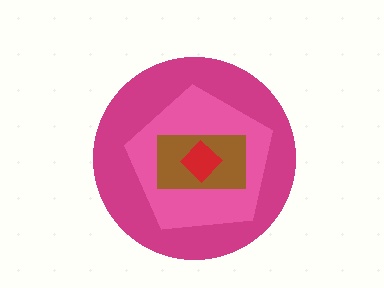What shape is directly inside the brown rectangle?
The red diamond.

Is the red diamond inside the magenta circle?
Yes.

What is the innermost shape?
The red diamond.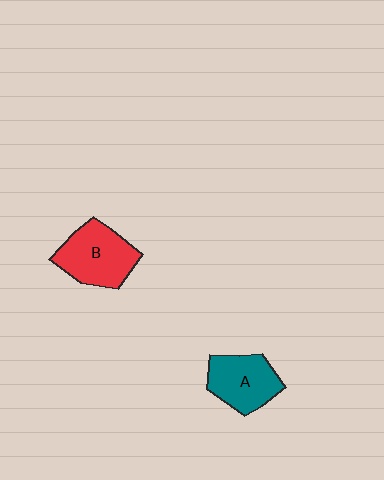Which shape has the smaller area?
Shape A (teal).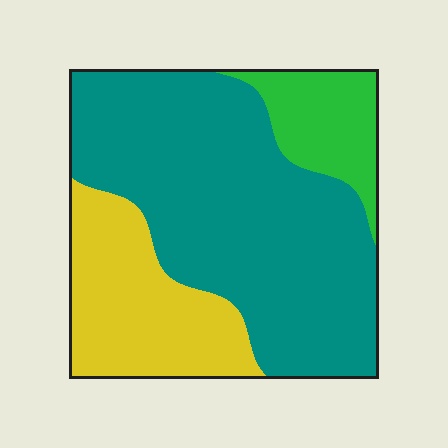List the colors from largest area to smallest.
From largest to smallest: teal, yellow, green.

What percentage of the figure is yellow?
Yellow takes up about one quarter (1/4) of the figure.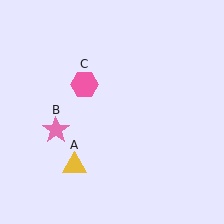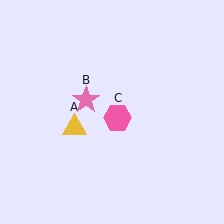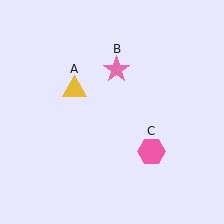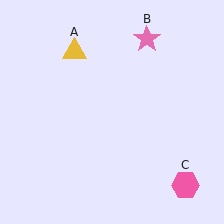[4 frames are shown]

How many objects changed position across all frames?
3 objects changed position: yellow triangle (object A), pink star (object B), pink hexagon (object C).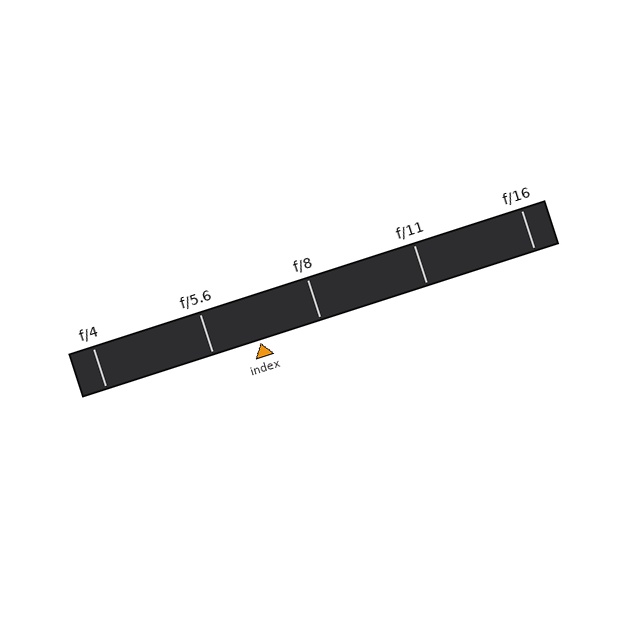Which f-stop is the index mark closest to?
The index mark is closest to f/5.6.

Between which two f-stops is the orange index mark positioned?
The index mark is between f/5.6 and f/8.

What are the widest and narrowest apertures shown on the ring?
The widest aperture shown is f/4 and the narrowest is f/16.